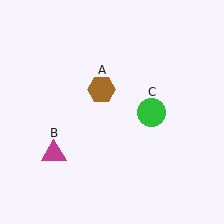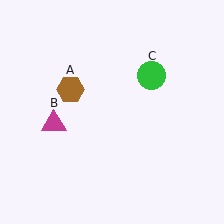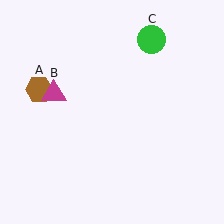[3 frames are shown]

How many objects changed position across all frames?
3 objects changed position: brown hexagon (object A), magenta triangle (object B), green circle (object C).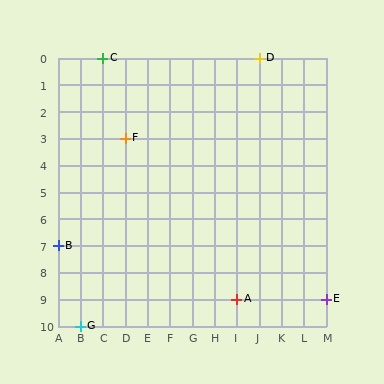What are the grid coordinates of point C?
Point C is at grid coordinates (C, 0).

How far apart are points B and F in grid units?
Points B and F are 3 columns and 4 rows apart (about 5.0 grid units diagonally).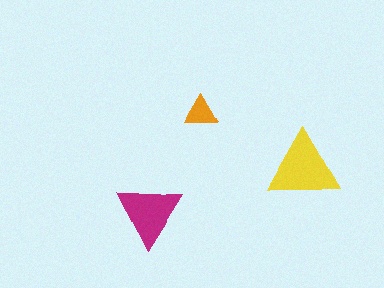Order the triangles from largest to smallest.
the yellow one, the magenta one, the orange one.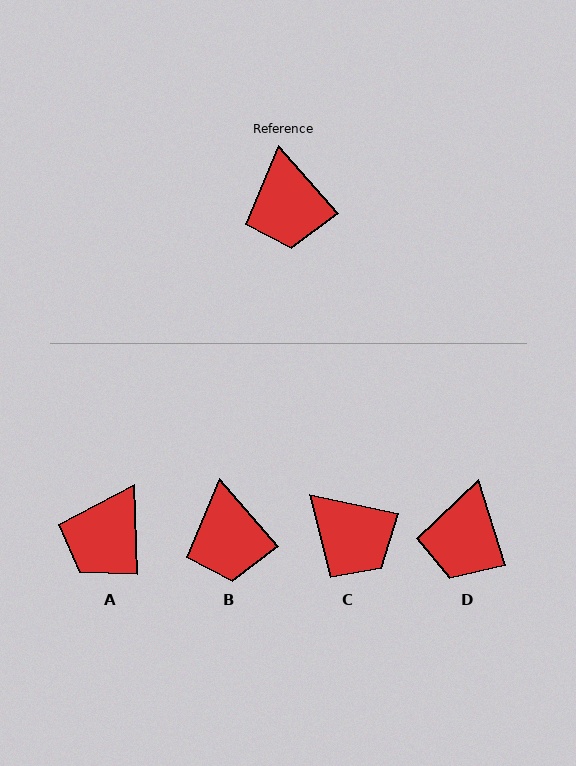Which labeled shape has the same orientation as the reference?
B.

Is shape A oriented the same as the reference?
No, it is off by about 39 degrees.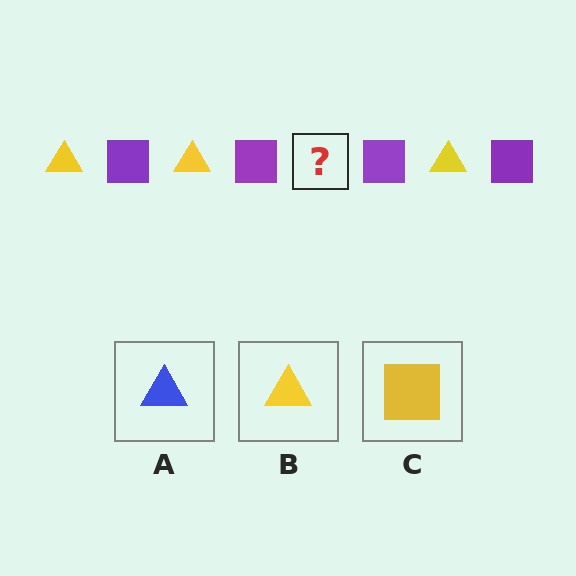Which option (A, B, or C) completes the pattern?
B.